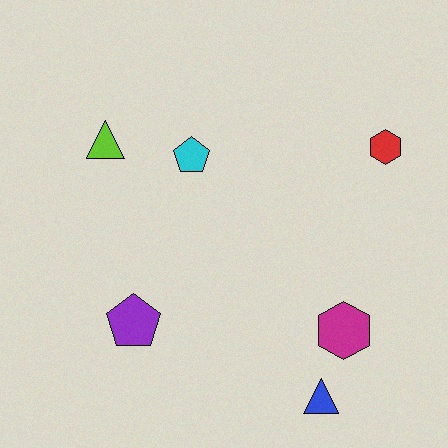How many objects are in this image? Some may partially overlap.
There are 6 objects.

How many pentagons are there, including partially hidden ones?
There are 2 pentagons.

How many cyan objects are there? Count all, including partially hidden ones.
There is 1 cyan object.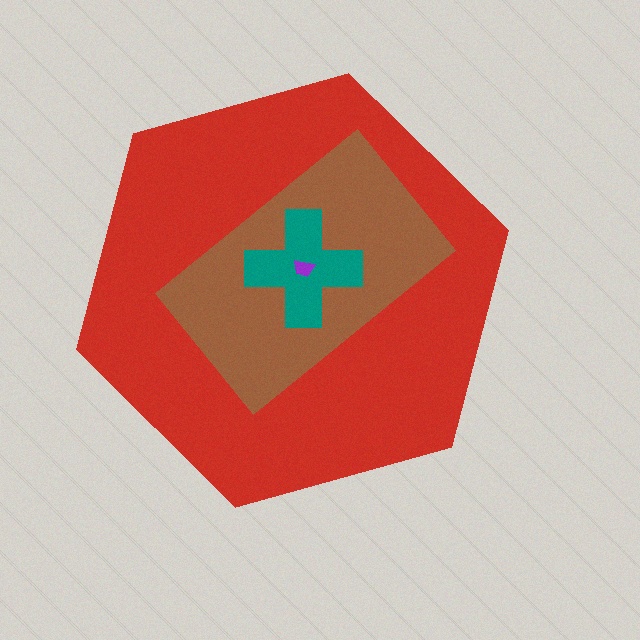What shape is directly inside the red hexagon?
The brown rectangle.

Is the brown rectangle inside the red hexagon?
Yes.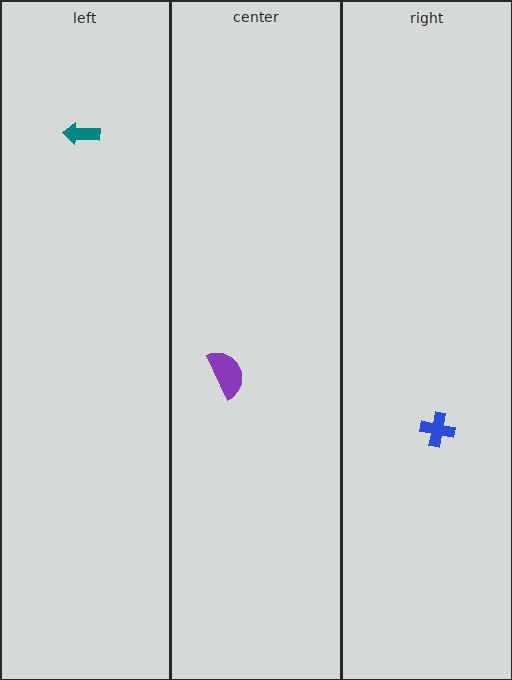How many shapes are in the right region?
1.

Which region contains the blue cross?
The right region.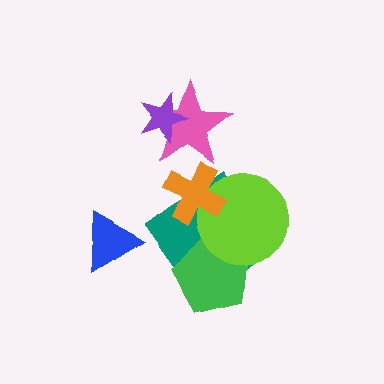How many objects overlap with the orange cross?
3 objects overlap with the orange cross.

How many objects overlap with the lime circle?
3 objects overlap with the lime circle.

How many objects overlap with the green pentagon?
2 objects overlap with the green pentagon.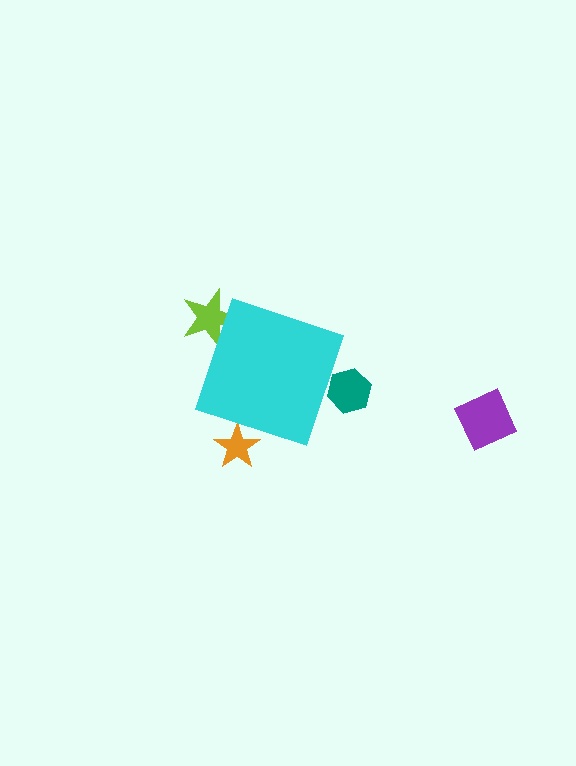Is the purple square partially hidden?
No, the purple square is fully visible.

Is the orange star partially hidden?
Yes, the orange star is partially hidden behind the cyan diamond.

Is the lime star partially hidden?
Yes, the lime star is partially hidden behind the cyan diamond.